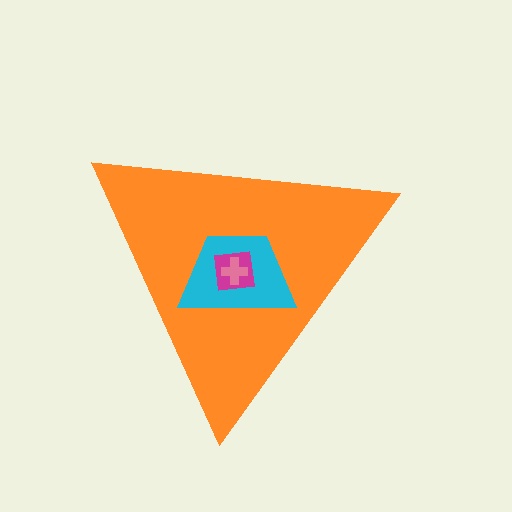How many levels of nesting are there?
4.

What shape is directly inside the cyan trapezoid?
The magenta square.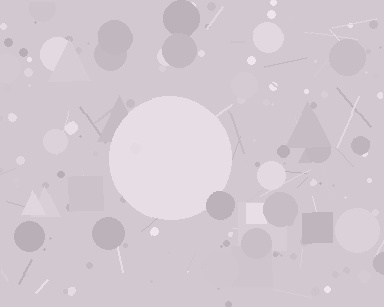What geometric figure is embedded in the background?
A circle is embedded in the background.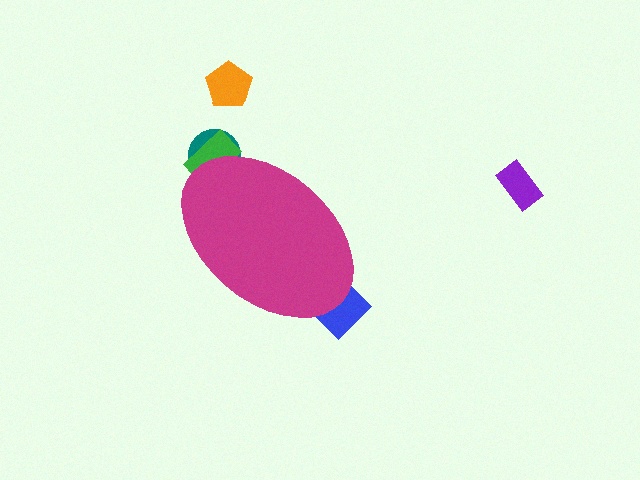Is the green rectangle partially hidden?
Yes, the green rectangle is partially hidden behind the magenta ellipse.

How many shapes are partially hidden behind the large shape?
3 shapes are partially hidden.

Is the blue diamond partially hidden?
Yes, the blue diamond is partially hidden behind the magenta ellipse.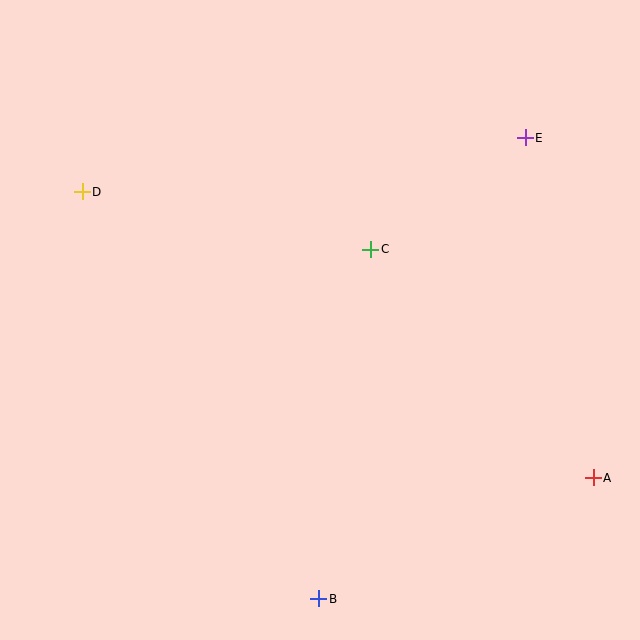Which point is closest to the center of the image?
Point C at (371, 249) is closest to the center.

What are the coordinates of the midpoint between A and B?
The midpoint between A and B is at (456, 538).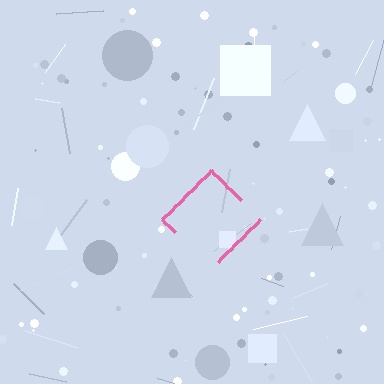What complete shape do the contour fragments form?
The contour fragments form a diamond.